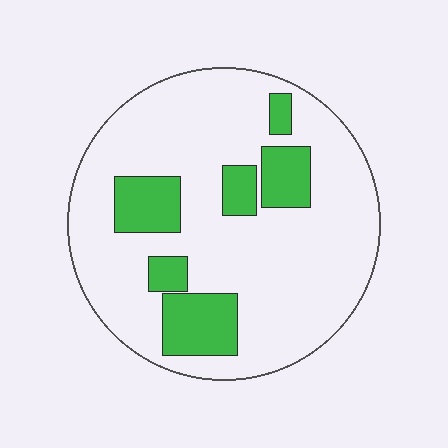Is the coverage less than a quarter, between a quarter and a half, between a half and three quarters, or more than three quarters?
Less than a quarter.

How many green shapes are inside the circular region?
6.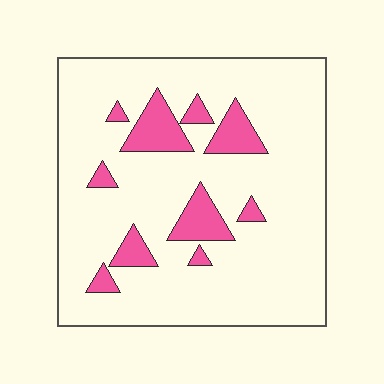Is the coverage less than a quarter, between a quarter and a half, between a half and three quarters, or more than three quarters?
Less than a quarter.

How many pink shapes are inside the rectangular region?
10.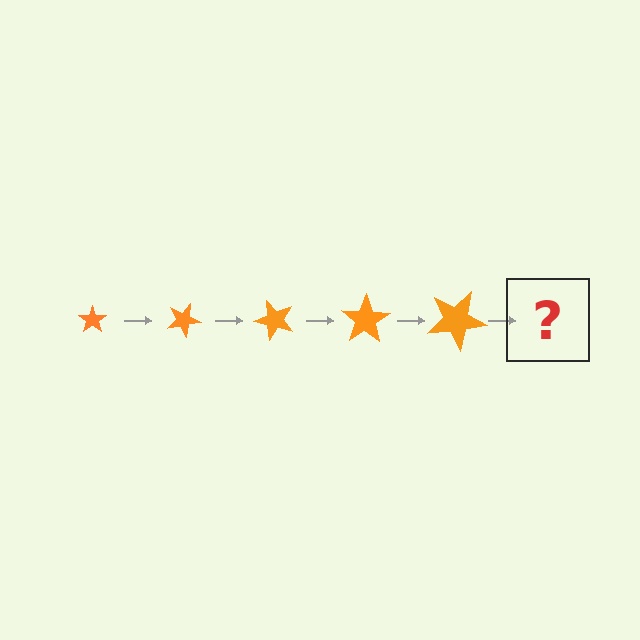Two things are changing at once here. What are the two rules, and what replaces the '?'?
The two rules are that the star grows larger each step and it rotates 25 degrees each step. The '?' should be a star, larger than the previous one and rotated 125 degrees from the start.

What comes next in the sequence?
The next element should be a star, larger than the previous one and rotated 125 degrees from the start.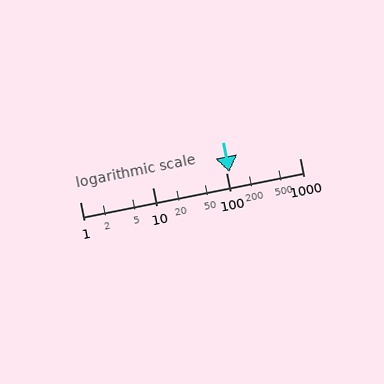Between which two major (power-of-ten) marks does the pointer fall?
The pointer is between 100 and 1000.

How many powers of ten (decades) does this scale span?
The scale spans 3 decades, from 1 to 1000.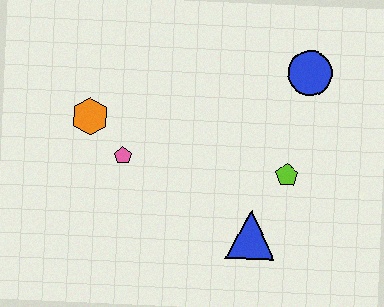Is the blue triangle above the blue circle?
No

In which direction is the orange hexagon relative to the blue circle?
The orange hexagon is to the left of the blue circle.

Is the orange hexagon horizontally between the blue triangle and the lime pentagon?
No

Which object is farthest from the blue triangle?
The orange hexagon is farthest from the blue triangle.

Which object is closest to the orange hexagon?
The pink pentagon is closest to the orange hexagon.